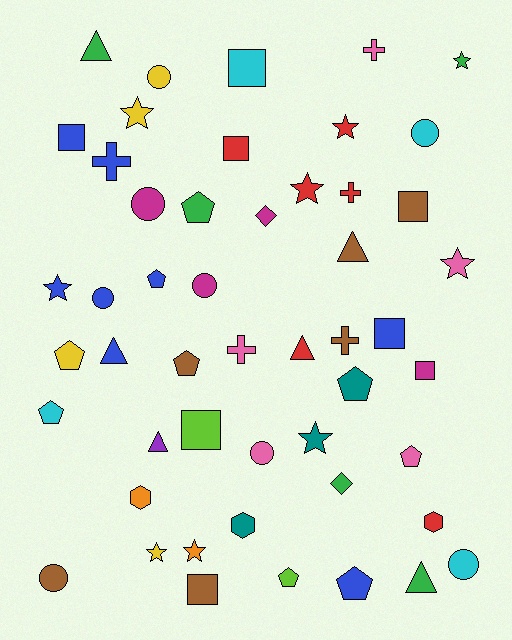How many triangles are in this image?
There are 6 triangles.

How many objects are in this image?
There are 50 objects.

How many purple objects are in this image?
There is 1 purple object.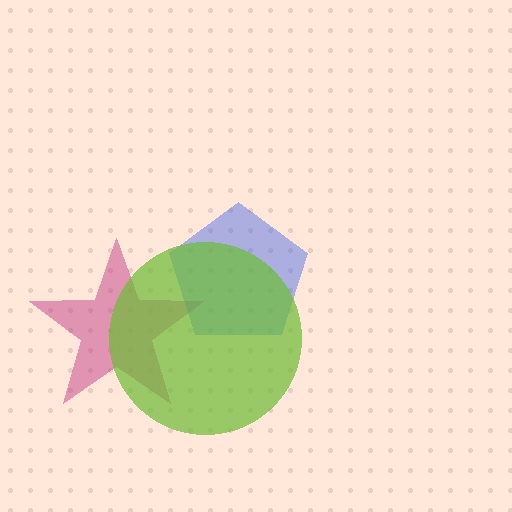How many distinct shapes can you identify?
There are 3 distinct shapes: a magenta star, a blue pentagon, a lime circle.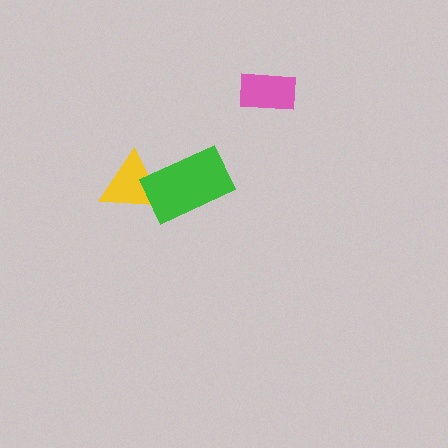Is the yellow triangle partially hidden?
Yes, it is partially covered by another shape.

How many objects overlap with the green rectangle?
1 object overlaps with the green rectangle.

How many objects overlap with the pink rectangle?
0 objects overlap with the pink rectangle.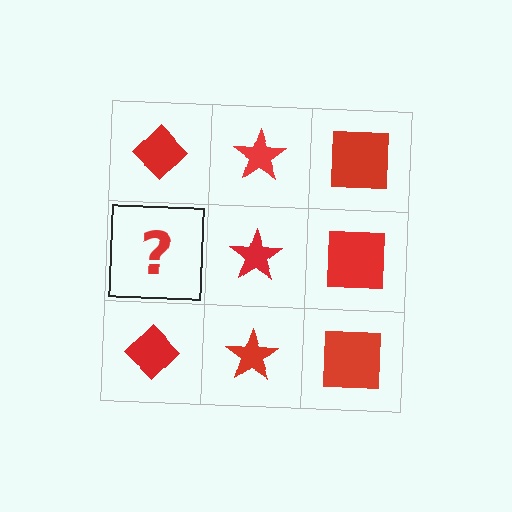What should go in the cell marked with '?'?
The missing cell should contain a red diamond.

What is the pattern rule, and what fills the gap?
The rule is that each column has a consistent shape. The gap should be filled with a red diamond.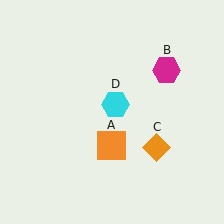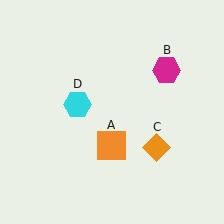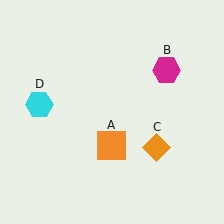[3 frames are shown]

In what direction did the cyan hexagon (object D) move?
The cyan hexagon (object D) moved left.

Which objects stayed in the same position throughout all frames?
Orange square (object A) and magenta hexagon (object B) and orange diamond (object C) remained stationary.